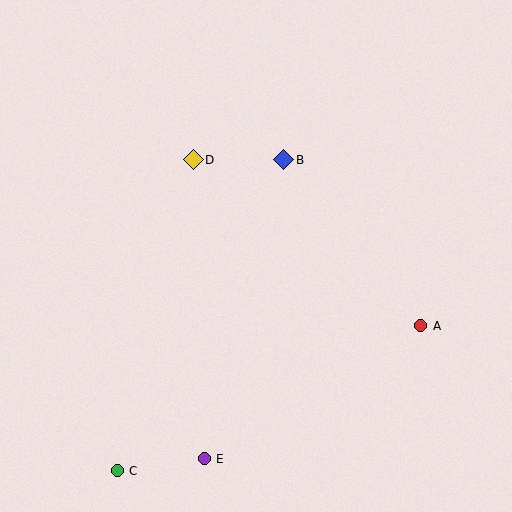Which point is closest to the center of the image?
Point B at (284, 160) is closest to the center.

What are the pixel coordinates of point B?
Point B is at (284, 160).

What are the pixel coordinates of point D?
Point D is at (193, 160).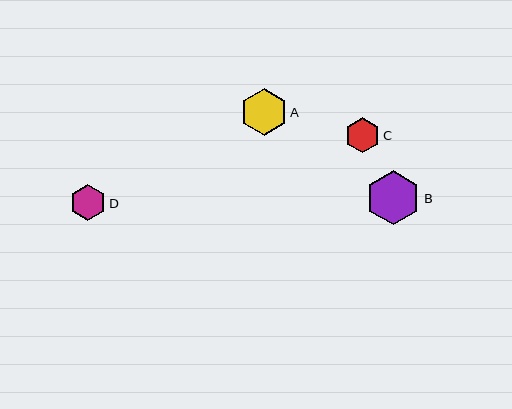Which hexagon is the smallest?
Hexagon C is the smallest with a size of approximately 35 pixels.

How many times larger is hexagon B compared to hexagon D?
Hexagon B is approximately 1.5 times the size of hexagon D.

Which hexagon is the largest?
Hexagon B is the largest with a size of approximately 54 pixels.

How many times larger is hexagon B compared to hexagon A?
Hexagon B is approximately 1.2 times the size of hexagon A.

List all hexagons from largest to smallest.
From largest to smallest: B, A, D, C.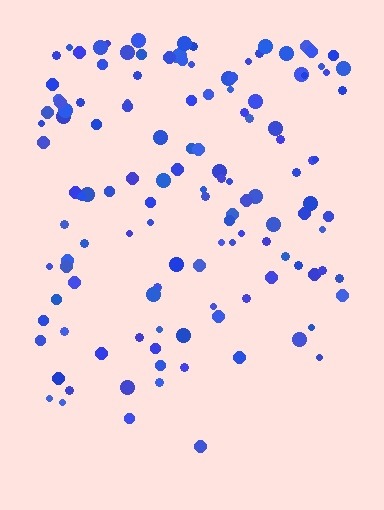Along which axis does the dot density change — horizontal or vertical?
Vertical.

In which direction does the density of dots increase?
From bottom to top, with the top side densest.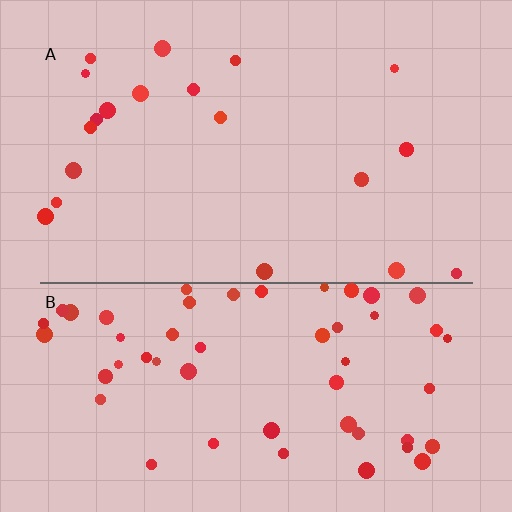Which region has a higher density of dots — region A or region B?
B (the bottom).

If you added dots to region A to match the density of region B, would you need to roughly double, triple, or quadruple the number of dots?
Approximately triple.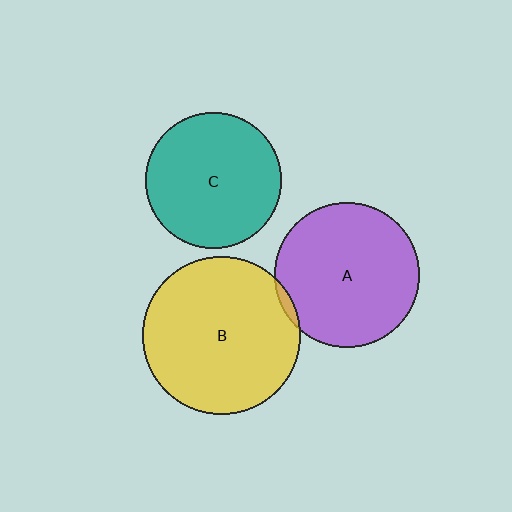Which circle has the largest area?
Circle B (yellow).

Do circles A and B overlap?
Yes.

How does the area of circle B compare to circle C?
Approximately 1.3 times.